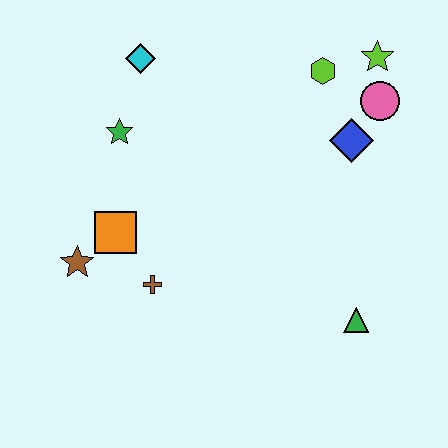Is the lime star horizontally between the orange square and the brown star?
No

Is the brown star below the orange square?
Yes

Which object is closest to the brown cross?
The orange square is closest to the brown cross.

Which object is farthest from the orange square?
The lime star is farthest from the orange square.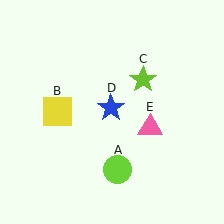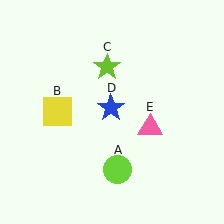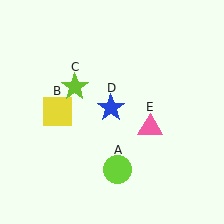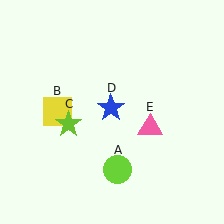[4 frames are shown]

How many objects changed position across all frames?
1 object changed position: lime star (object C).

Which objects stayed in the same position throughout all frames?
Lime circle (object A) and yellow square (object B) and blue star (object D) and pink triangle (object E) remained stationary.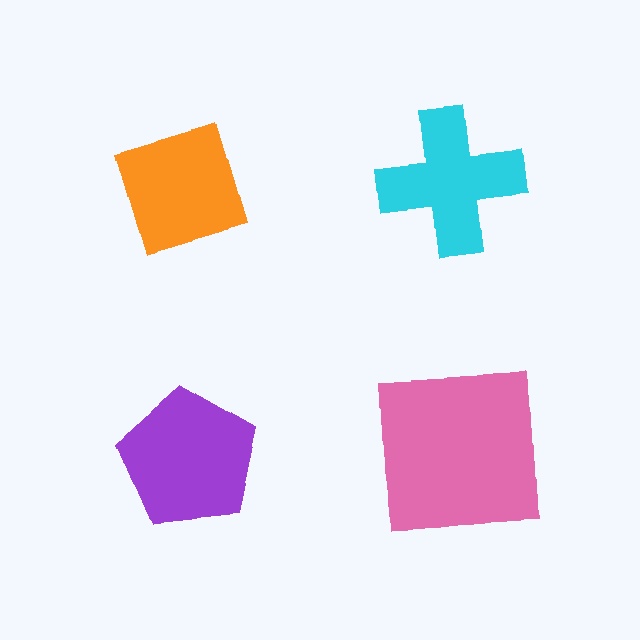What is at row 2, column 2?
A pink square.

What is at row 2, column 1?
A purple pentagon.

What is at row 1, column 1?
An orange diamond.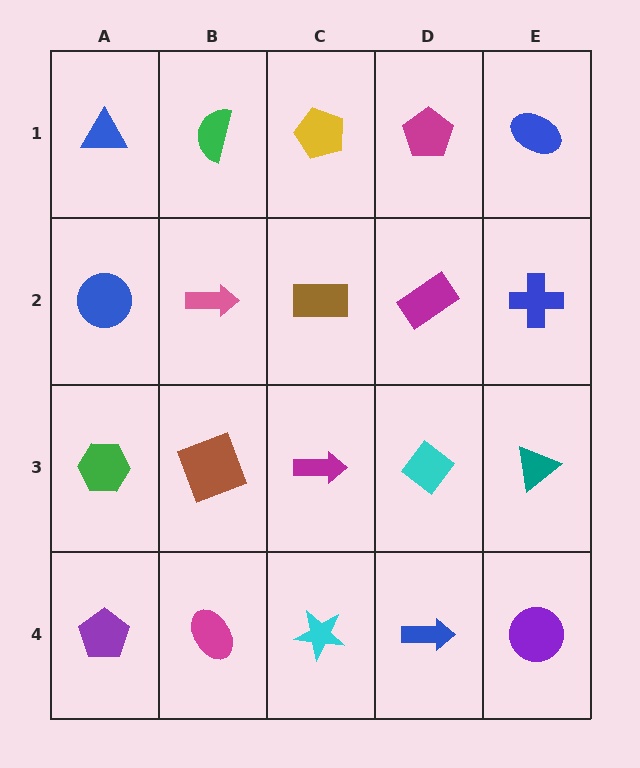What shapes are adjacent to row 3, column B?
A pink arrow (row 2, column B), a magenta ellipse (row 4, column B), a green hexagon (row 3, column A), a magenta arrow (row 3, column C).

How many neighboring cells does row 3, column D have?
4.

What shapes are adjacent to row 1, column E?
A blue cross (row 2, column E), a magenta pentagon (row 1, column D).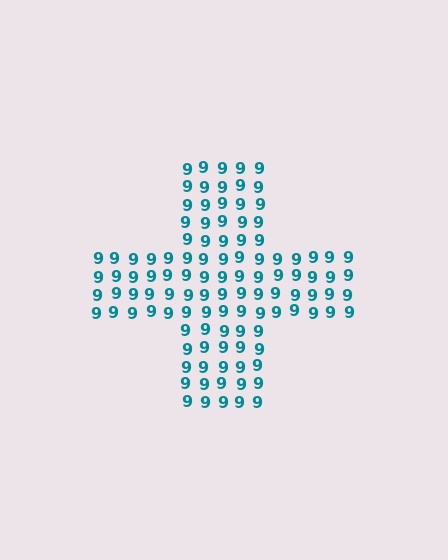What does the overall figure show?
The overall figure shows a cross.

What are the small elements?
The small elements are digit 9's.